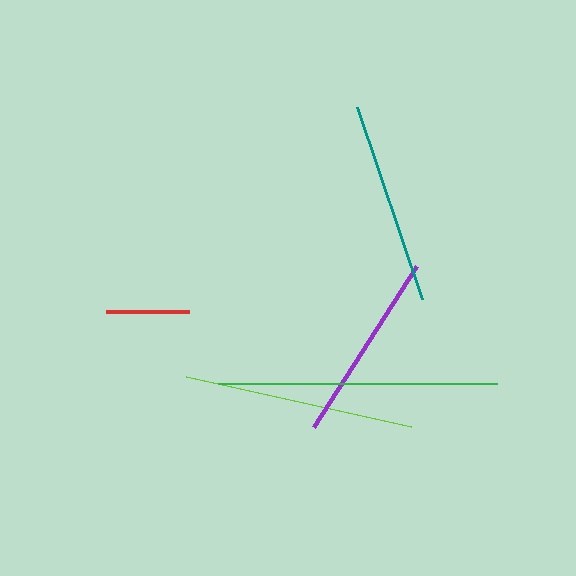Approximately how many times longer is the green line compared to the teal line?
The green line is approximately 1.4 times the length of the teal line.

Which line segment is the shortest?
The red line is the shortest at approximately 83 pixels.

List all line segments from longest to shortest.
From longest to shortest: green, lime, teal, purple, red.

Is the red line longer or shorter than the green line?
The green line is longer than the red line.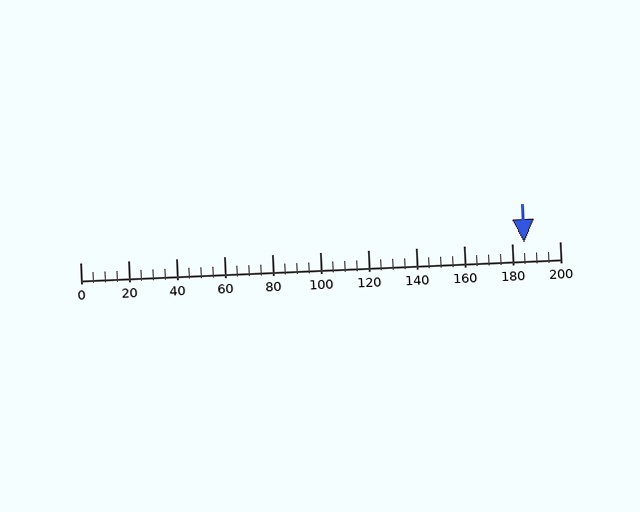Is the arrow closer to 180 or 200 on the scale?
The arrow is closer to 180.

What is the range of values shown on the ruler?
The ruler shows values from 0 to 200.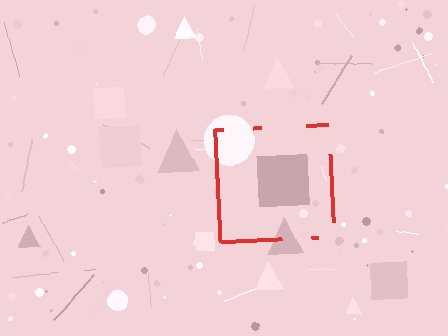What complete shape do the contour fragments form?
The contour fragments form a square.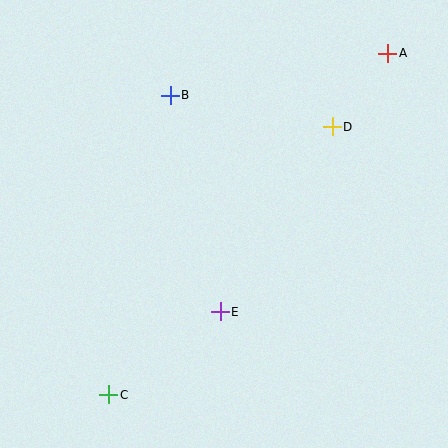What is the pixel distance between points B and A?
The distance between B and A is 221 pixels.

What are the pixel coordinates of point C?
Point C is at (109, 395).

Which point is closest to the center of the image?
Point E at (220, 312) is closest to the center.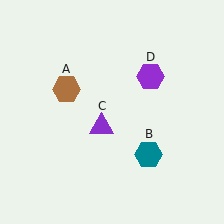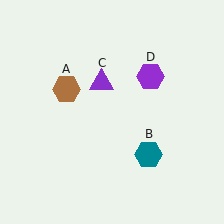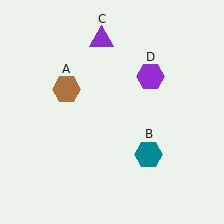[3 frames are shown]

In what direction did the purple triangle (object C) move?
The purple triangle (object C) moved up.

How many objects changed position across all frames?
1 object changed position: purple triangle (object C).